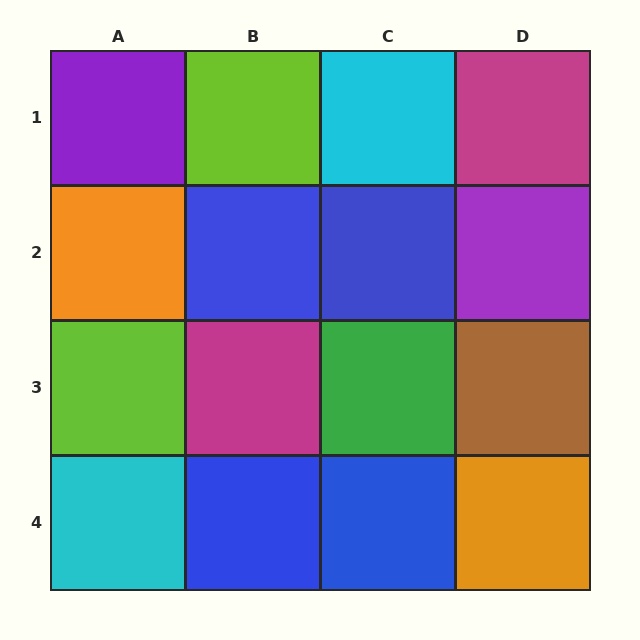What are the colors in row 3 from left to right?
Lime, magenta, green, brown.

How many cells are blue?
4 cells are blue.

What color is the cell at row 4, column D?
Orange.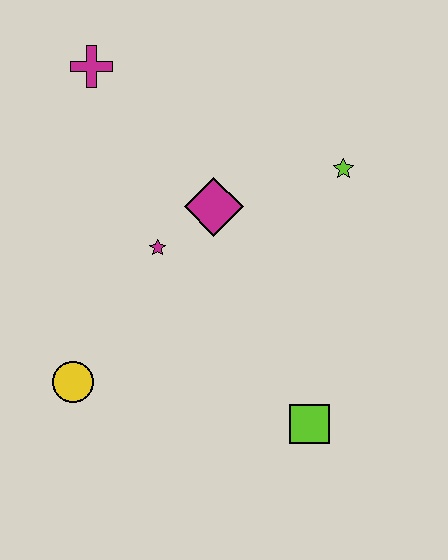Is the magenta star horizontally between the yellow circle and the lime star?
Yes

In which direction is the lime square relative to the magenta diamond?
The lime square is below the magenta diamond.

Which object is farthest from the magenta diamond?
The lime square is farthest from the magenta diamond.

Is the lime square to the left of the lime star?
Yes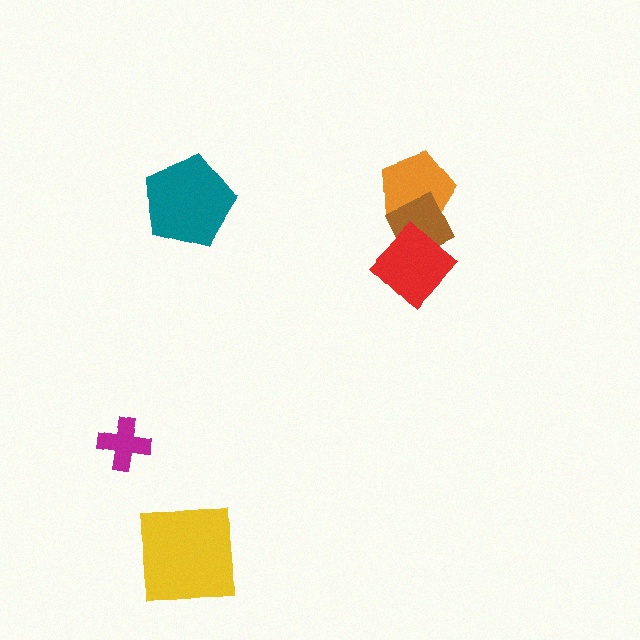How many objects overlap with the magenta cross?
0 objects overlap with the magenta cross.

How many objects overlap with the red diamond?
2 objects overlap with the red diamond.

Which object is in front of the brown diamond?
The red diamond is in front of the brown diamond.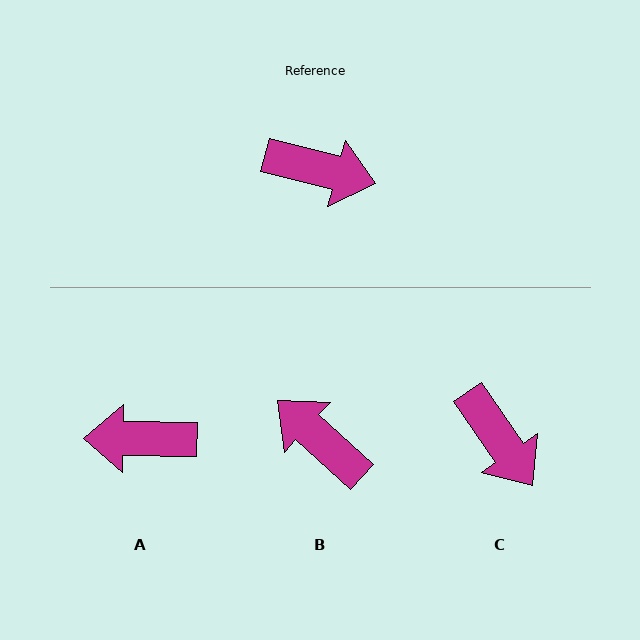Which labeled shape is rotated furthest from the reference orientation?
A, about 166 degrees away.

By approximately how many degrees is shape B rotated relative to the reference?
Approximately 152 degrees counter-clockwise.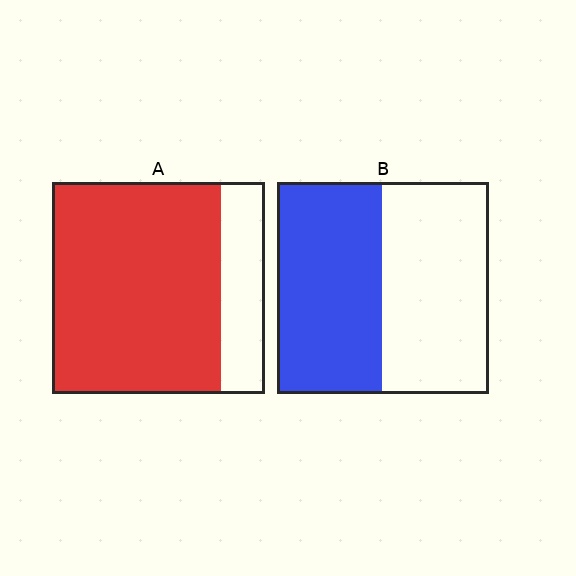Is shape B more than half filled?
Roughly half.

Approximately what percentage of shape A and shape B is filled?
A is approximately 80% and B is approximately 50%.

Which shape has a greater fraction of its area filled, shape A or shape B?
Shape A.